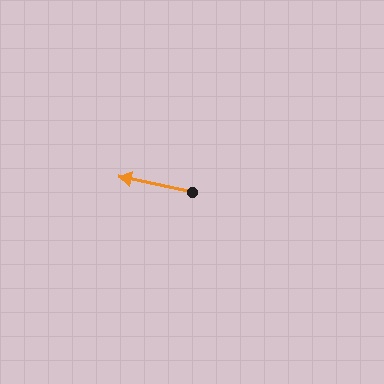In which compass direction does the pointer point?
West.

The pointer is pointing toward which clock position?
Roughly 9 o'clock.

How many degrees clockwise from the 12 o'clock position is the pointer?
Approximately 282 degrees.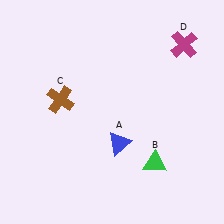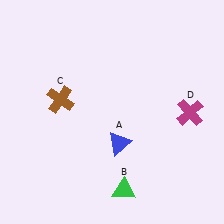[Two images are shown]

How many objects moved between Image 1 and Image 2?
2 objects moved between the two images.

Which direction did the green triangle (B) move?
The green triangle (B) moved left.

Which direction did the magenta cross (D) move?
The magenta cross (D) moved down.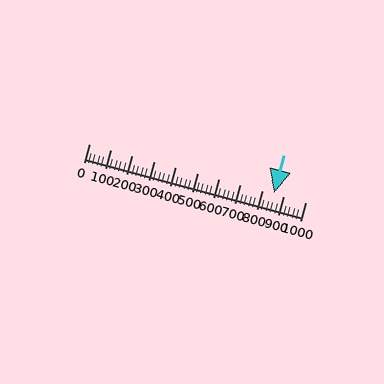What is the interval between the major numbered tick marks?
The major tick marks are spaced 100 units apart.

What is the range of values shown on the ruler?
The ruler shows values from 0 to 1000.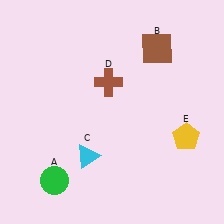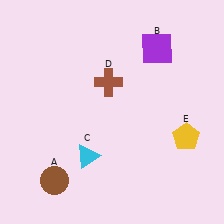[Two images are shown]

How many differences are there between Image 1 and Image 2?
There are 2 differences between the two images.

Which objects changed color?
A changed from green to brown. B changed from brown to purple.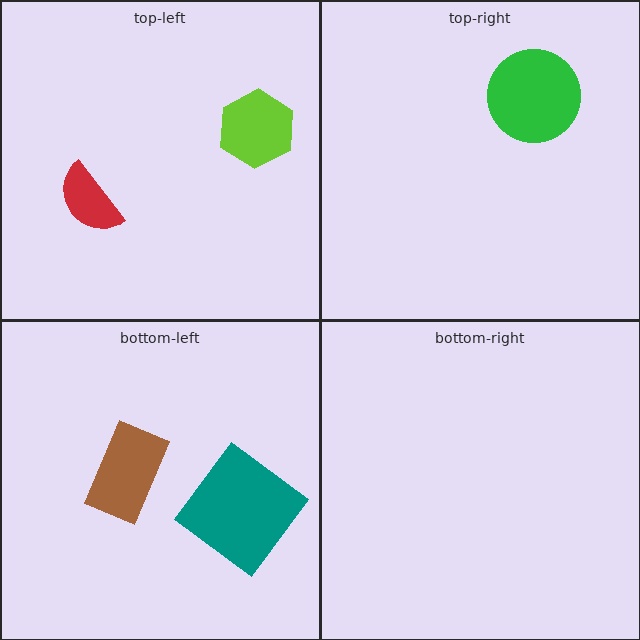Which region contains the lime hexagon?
The top-left region.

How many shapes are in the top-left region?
2.